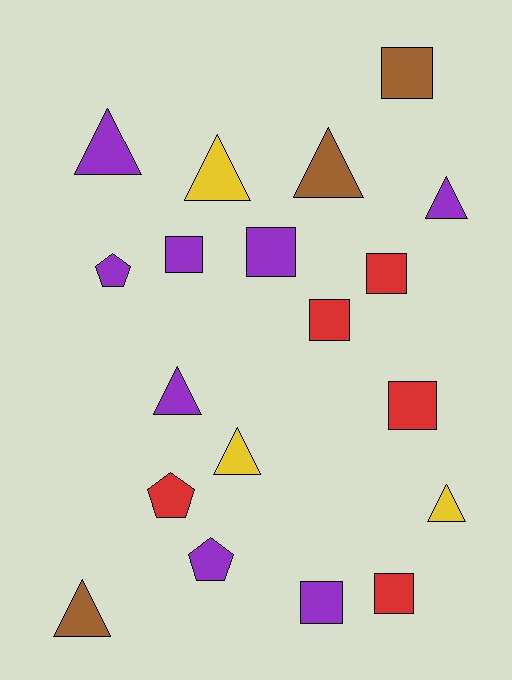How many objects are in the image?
There are 19 objects.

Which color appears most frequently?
Purple, with 8 objects.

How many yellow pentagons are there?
There are no yellow pentagons.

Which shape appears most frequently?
Square, with 8 objects.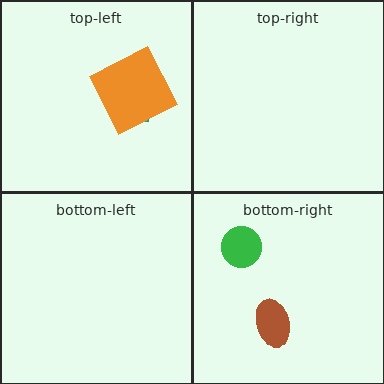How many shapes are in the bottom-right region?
2.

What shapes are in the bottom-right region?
The brown ellipse, the green circle.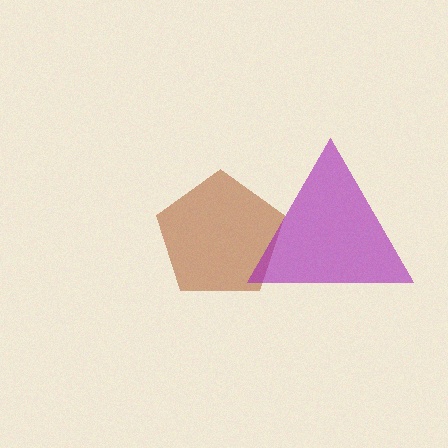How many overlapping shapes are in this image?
There are 2 overlapping shapes in the image.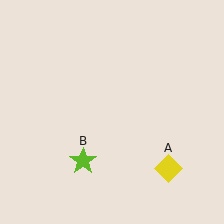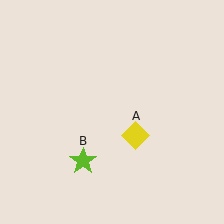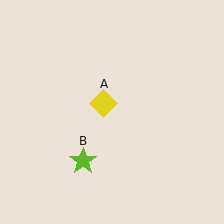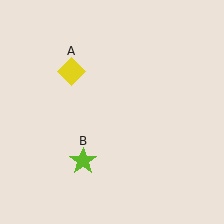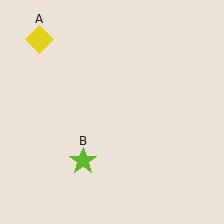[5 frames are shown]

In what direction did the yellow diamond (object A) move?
The yellow diamond (object A) moved up and to the left.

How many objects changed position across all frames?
1 object changed position: yellow diamond (object A).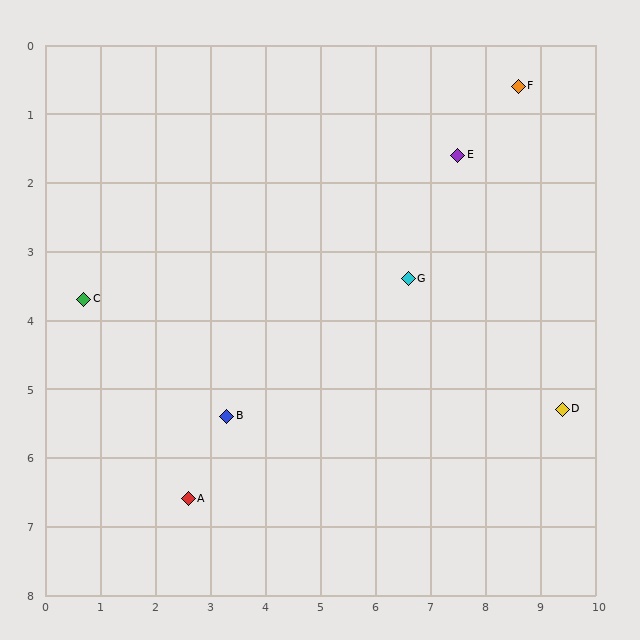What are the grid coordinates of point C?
Point C is at approximately (0.7, 3.7).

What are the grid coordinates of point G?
Point G is at approximately (6.6, 3.4).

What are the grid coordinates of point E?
Point E is at approximately (7.5, 1.6).